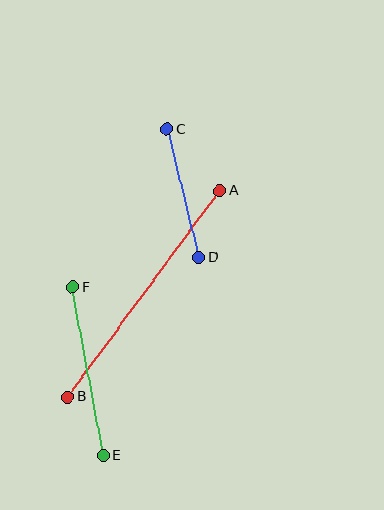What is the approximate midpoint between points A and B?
The midpoint is at approximately (144, 294) pixels.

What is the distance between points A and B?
The distance is approximately 256 pixels.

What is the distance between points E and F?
The distance is approximately 171 pixels.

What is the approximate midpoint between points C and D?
The midpoint is at approximately (183, 193) pixels.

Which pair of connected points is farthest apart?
Points A and B are farthest apart.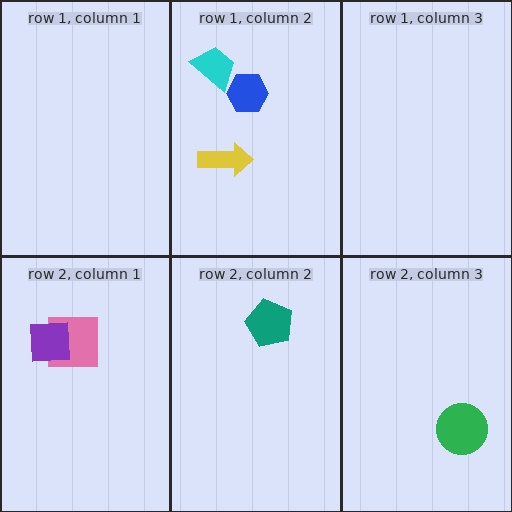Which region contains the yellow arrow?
The row 1, column 2 region.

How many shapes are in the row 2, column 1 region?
2.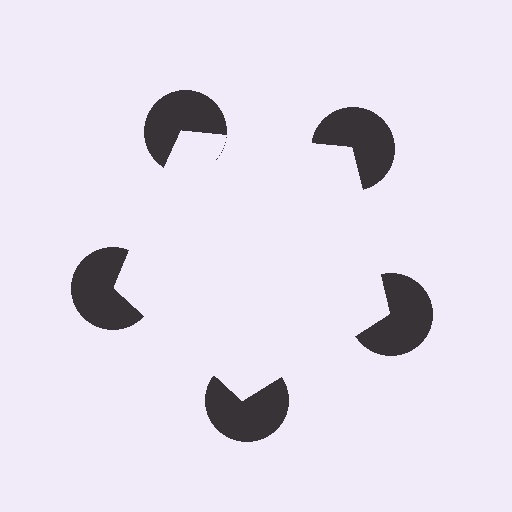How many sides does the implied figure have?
5 sides.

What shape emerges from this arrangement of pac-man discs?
An illusory pentagon — its edges are inferred from the aligned wedge cuts in the pac-man discs, not physically drawn.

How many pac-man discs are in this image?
There are 5 — one at each vertex of the illusory pentagon.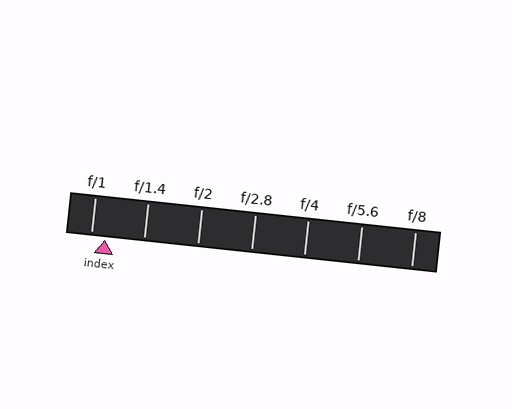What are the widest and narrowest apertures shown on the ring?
The widest aperture shown is f/1 and the narrowest is f/8.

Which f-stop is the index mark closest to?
The index mark is closest to f/1.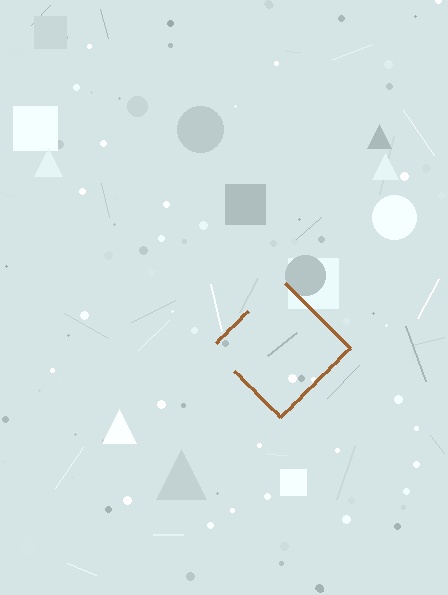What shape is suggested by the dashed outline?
The dashed outline suggests a diamond.